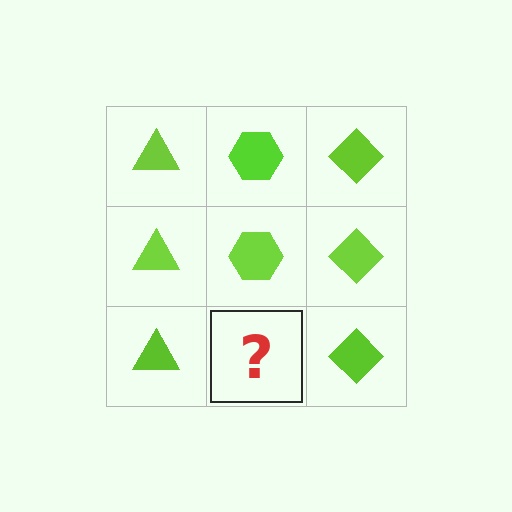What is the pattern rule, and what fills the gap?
The rule is that each column has a consistent shape. The gap should be filled with a lime hexagon.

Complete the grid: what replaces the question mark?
The question mark should be replaced with a lime hexagon.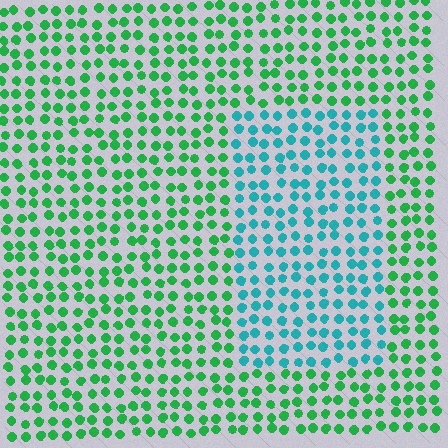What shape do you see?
I see a rectangle.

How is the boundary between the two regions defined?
The boundary is defined purely by a slight shift in hue (about 46 degrees). Spacing, size, and orientation are identical on both sides.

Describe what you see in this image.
The image is filled with small green elements in a uniform arrangement. A rectangle-shaped region is visible where the elements are tinted to a slightly different hue, forming a subtle color boundary.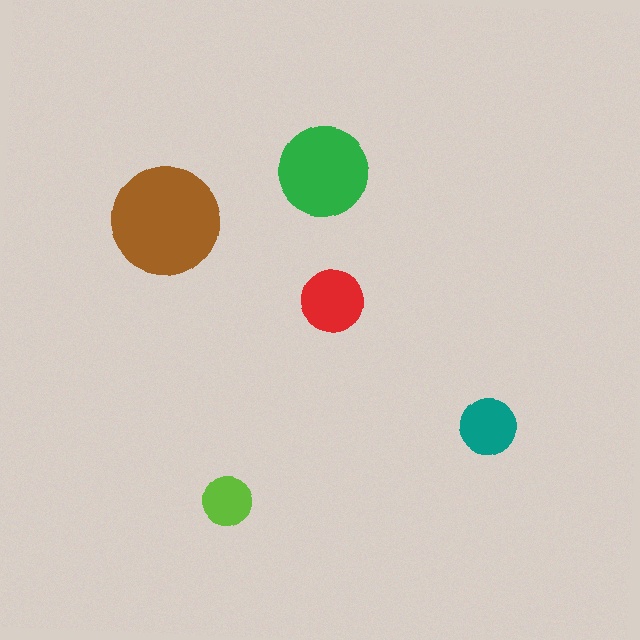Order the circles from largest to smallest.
the brown one, the green one, the red one, the teal one, the lime one.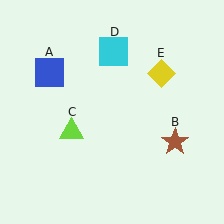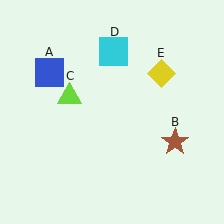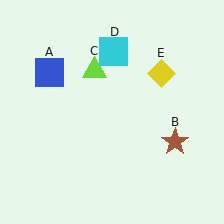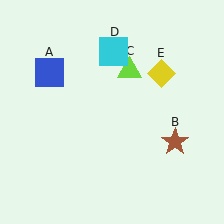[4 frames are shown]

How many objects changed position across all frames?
1 object changed position: lime triangle (object C).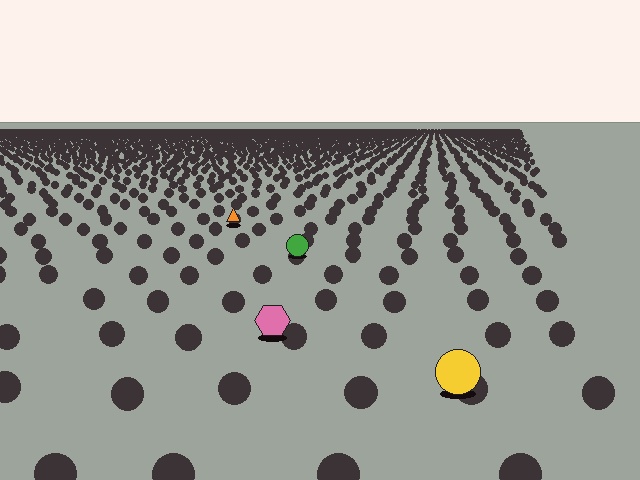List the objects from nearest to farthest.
From nearest to farthest: the yellow circle, the pink hexagon, the green circle, the orange triangle.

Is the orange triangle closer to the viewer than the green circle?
No. The green circle is closer — you can tell from the texture gradient: the ground texture is coarser near it.